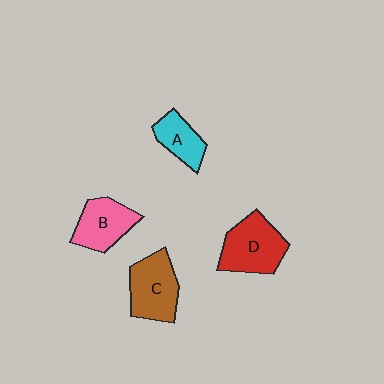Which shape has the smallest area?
Shape A (cyan).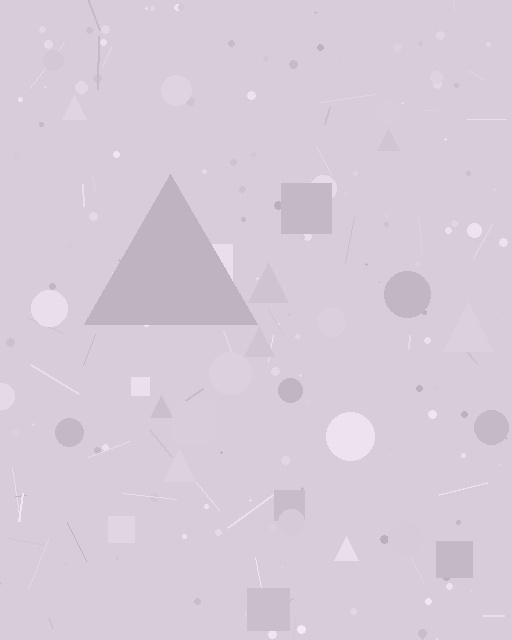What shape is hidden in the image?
A triangle is hidden in the image.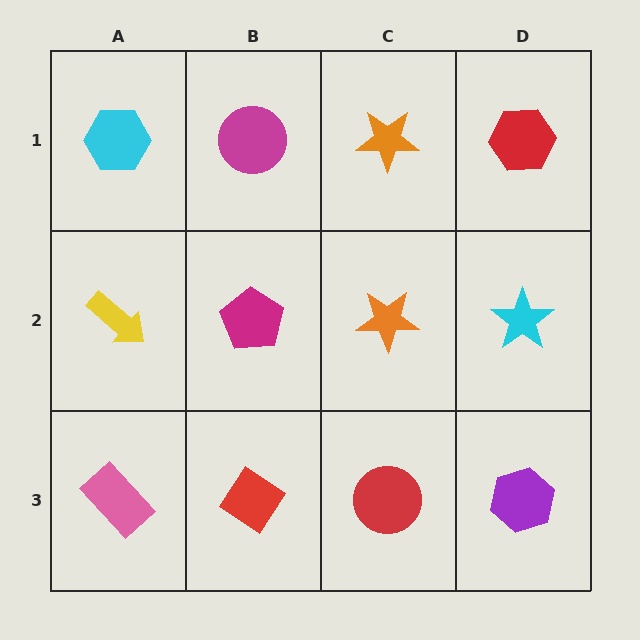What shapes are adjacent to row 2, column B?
A magenta circle (row 1, column B), a red diamond (row 3, column B), a yellow arrow (row 2, column A), an orange star (row 2, column C).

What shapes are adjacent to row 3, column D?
A cyan star (row 2, column D), a red circle (row 3, column C).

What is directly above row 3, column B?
A magenta pentagon.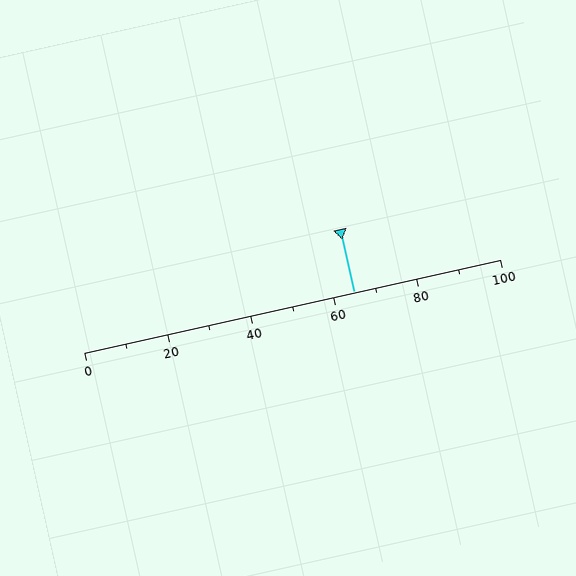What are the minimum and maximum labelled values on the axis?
The axis runs from 0 to 100.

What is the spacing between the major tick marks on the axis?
The major ticks are spaced 20 apart.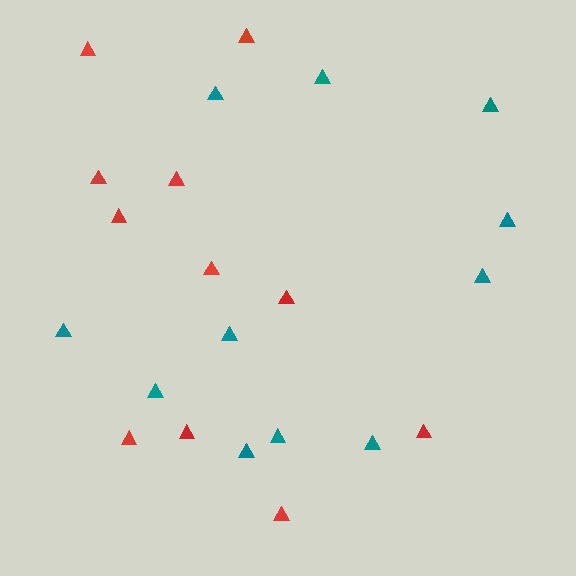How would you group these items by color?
There are 2 groups: one group of teal triangles (11) and one group of red triangles (11).